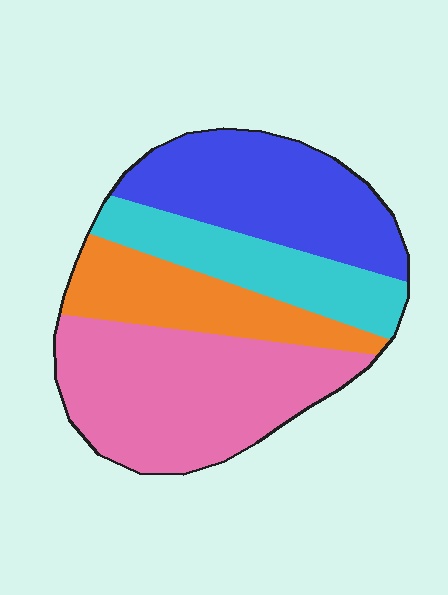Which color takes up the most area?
Pink, at roughly 35%.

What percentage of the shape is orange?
Orange takes up between a sixth and a third of the shape.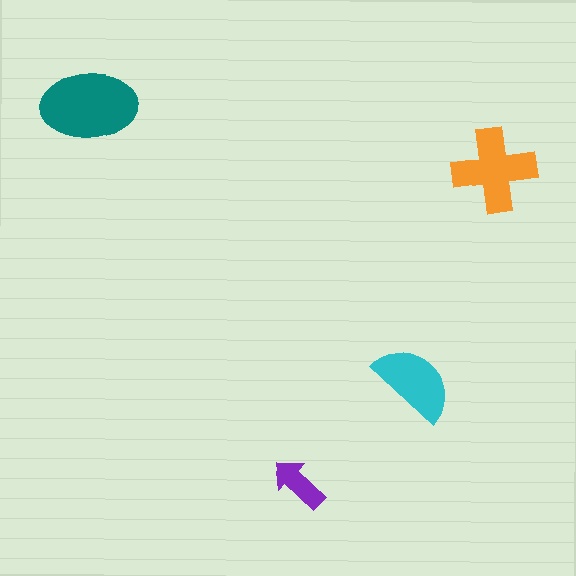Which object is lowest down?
The purple arrow is bottommost.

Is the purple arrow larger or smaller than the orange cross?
Smaller.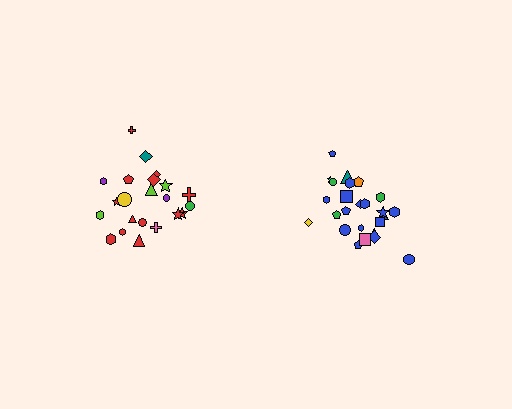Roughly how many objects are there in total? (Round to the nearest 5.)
Roughly 45 objects in total.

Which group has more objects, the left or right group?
The right group.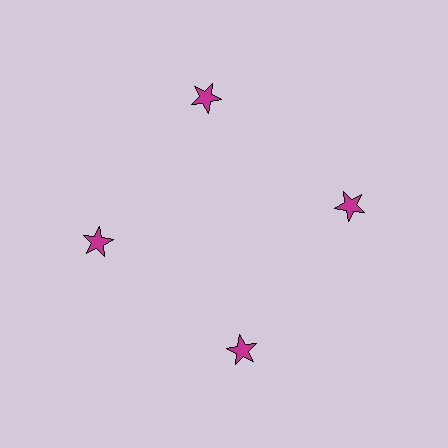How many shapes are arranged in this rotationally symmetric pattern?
There are 4 shapes, arranged in 4 groups of 1.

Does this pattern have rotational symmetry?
Yes, this pattern has 4-fold rotational symmetry. It looks the same after rotating 90 degrees around the center.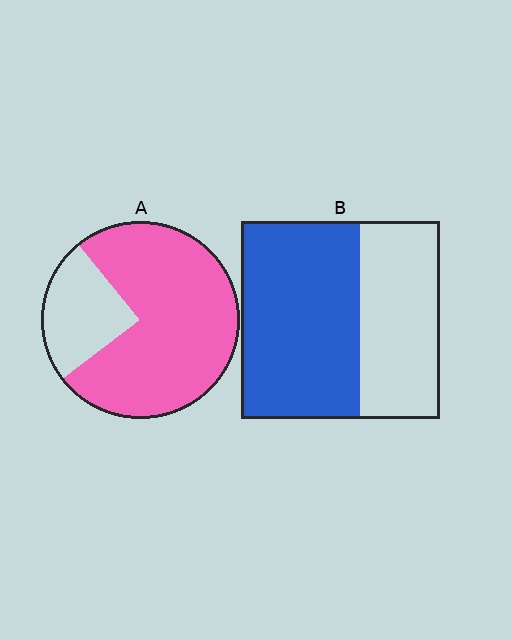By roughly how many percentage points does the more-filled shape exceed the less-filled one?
By roughly 15 percentage points (A over B).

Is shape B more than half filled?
Yes.